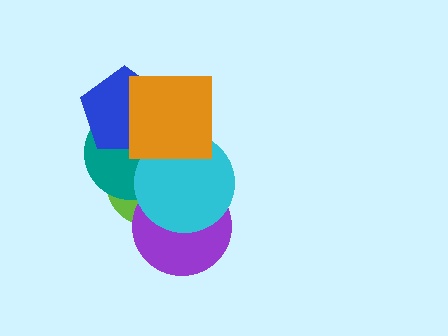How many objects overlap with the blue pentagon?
2 objects overlap with the blue pentagon.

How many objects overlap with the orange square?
3 objects overlap with the orange square.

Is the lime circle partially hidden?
Yes, it is partially covered by another shape.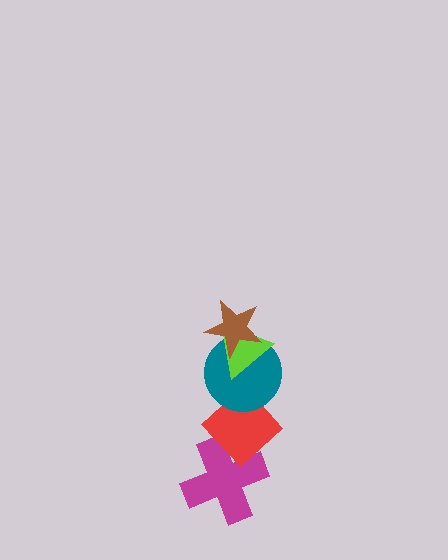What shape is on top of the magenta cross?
The red diamond is on top of the magenta cross.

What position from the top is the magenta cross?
The magenta cross is 5th from the top.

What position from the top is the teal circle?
The teal circle is 3rd from the top.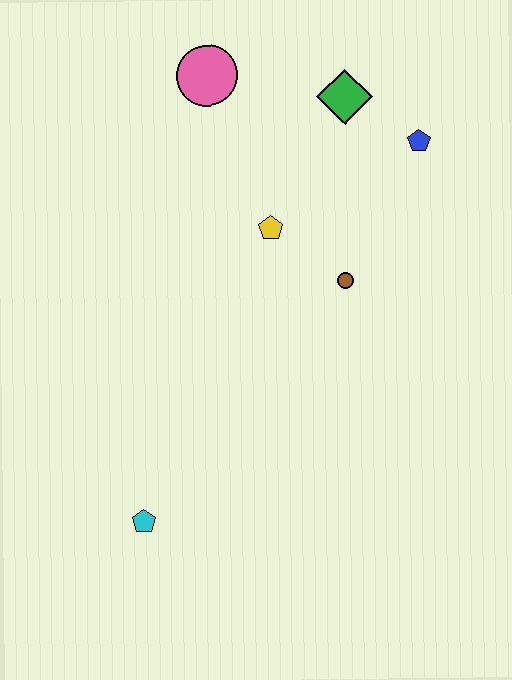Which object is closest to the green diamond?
The blue pentagon is closest to the green diamond.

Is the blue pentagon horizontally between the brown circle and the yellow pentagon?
No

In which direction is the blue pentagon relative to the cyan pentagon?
The blue pentagon is above the cyan pentagon.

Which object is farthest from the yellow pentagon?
The cyan pentagon is farthest from the yellow pentagon.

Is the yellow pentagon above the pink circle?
No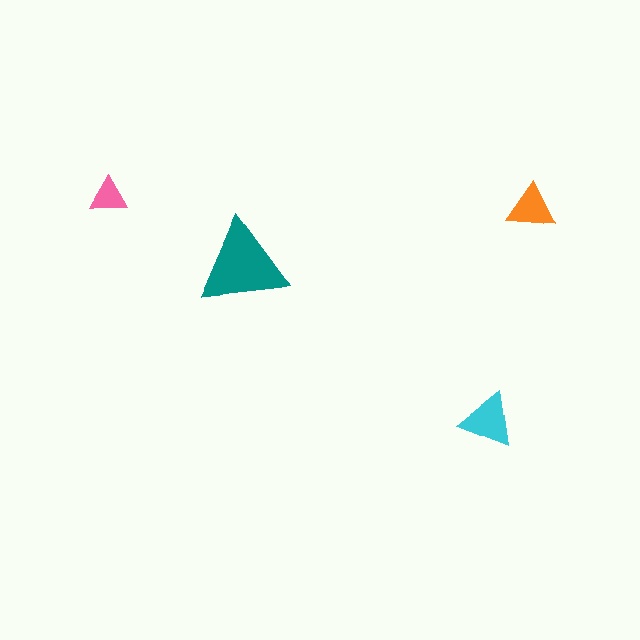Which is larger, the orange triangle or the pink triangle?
The orange one.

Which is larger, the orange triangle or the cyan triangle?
The cyan one.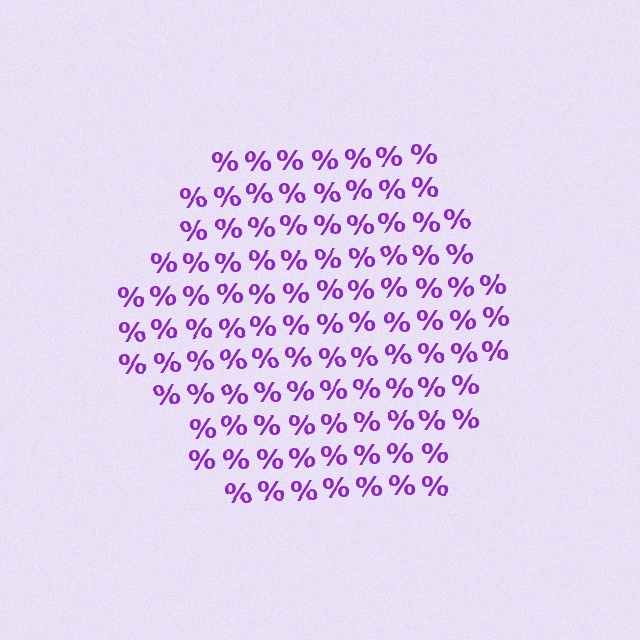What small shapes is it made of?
It is made of small percent signs.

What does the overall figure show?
The overall figure shows a hexagon.